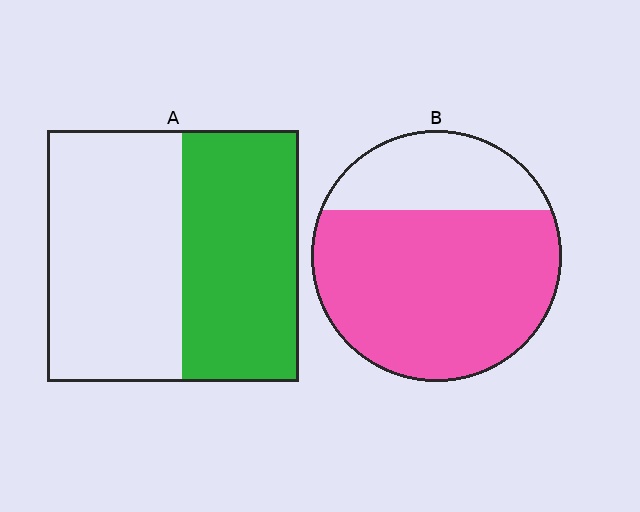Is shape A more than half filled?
Roughly half.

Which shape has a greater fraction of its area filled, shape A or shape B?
Shape B.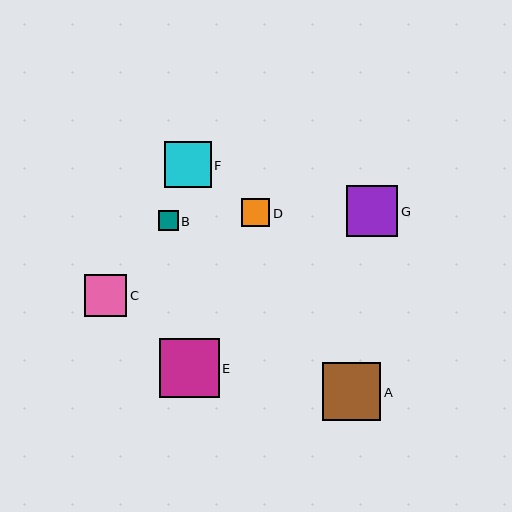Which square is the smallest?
Square B is the smallest with a size of approximately 20 pixels.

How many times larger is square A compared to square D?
Square A is approximately 2.1 times the size of square D.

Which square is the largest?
Square E is the largest with a size of approximately 60 pixels.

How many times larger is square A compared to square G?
Square A is approximately 1.1 times the size of square G.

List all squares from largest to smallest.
From largest to smallest: E, A, G, F, C, D, B.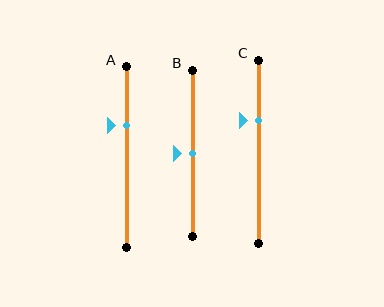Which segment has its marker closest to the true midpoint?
Segment B has its marker closest to the true midpoint.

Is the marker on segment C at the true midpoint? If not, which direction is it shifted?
No, the marker on segment C is shifted upward by about 17% of the segment length.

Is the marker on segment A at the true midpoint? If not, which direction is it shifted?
No, the marker on segment A is shifted upward by about 17% of the segment length.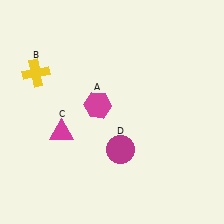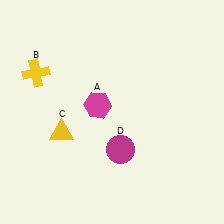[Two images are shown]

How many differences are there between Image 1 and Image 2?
There is 1 difference between the two images.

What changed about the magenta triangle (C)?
In Image 1, C is magenta. In Image 2, it changed to yellow.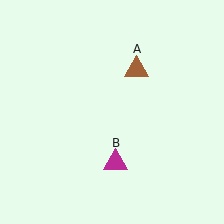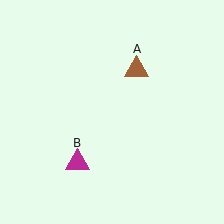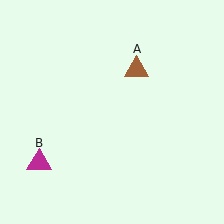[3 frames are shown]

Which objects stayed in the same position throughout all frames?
Brown triangle (object A) remained stationary.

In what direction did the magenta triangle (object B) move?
The magenta triangle (object B) moved left.